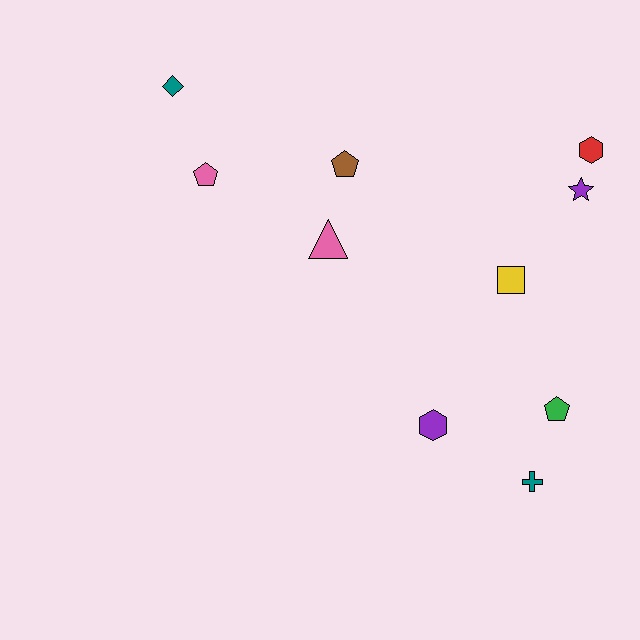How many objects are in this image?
There are 10 objects.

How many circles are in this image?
There are no circles.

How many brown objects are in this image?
There is 1 brown object.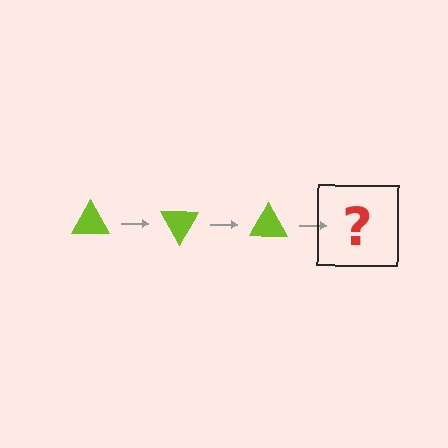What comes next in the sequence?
The next element should be a lime triangle rotated 180 degrees.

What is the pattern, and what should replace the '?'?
The pattern is that the triangle rotates 60 degrees each step. The '?' should be a lime triangle rotated 180 degrees.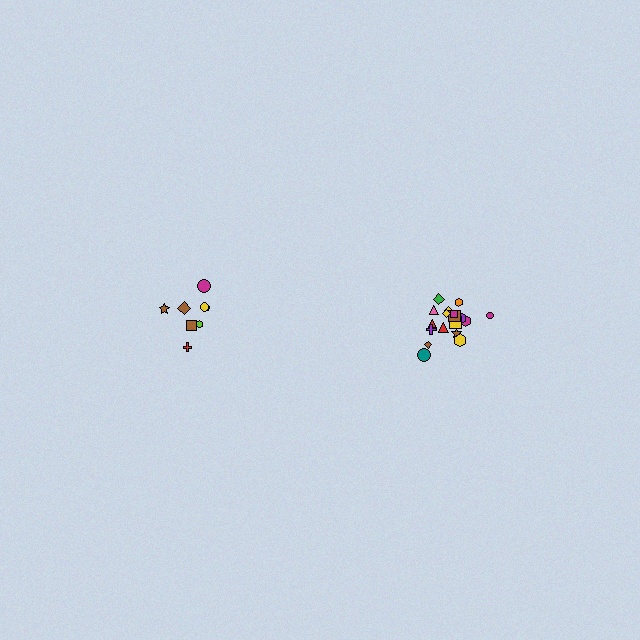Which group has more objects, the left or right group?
The right group.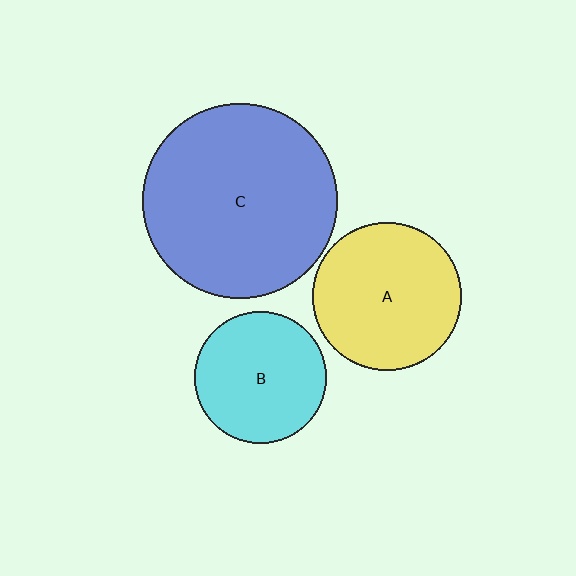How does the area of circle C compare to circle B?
Approximately 2.2 times.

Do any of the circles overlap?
No, none of the circles overlap.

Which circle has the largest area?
Circle C (blue).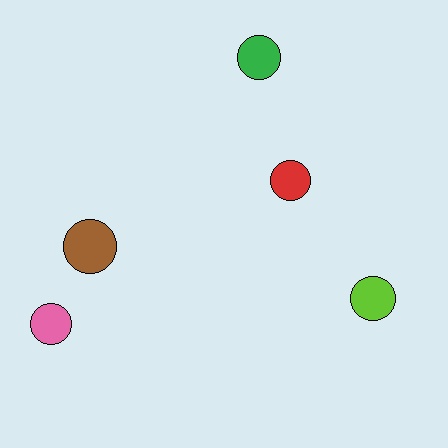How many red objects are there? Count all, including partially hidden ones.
There is 1 red object.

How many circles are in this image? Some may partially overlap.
There are 5 circles.